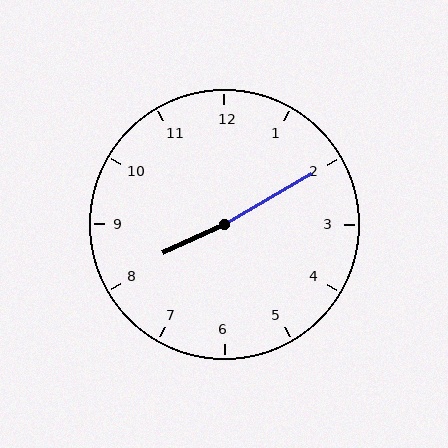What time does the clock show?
8:10.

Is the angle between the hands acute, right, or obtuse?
It is obtuse.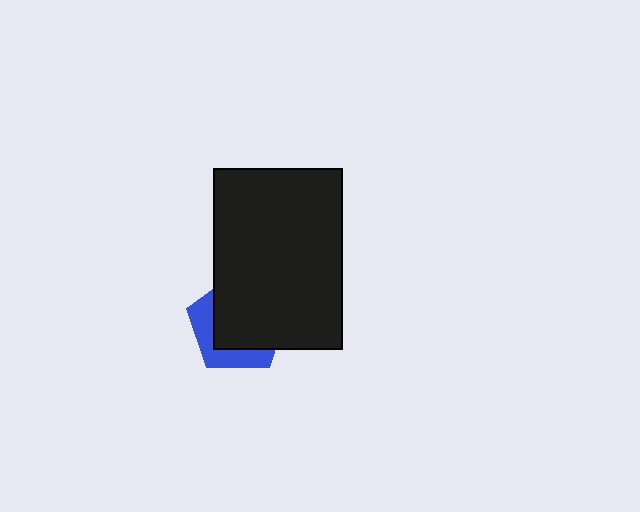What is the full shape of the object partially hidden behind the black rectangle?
The partially hidden object is a blue pentagon.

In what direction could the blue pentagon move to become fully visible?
The blue pentagon could move toward the lower-left. That would shift it out from behind the black rectangle entirely.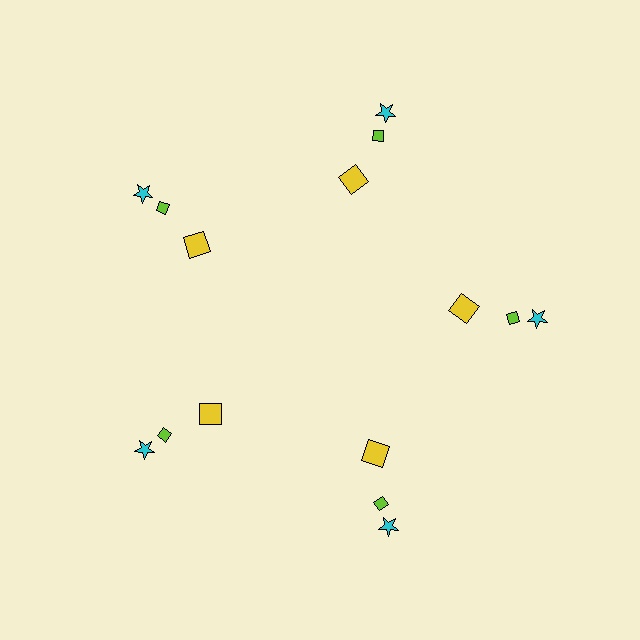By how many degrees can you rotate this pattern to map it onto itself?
The pattern maps onto itself every 72 degrees of rotation.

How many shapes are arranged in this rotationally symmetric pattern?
There are 15 shapes, arranged in 5 groups of 3.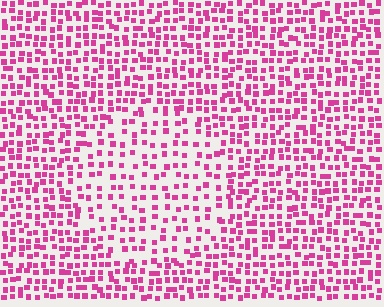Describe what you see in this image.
The image contains small magenta elements arranged at two different densities. A circle-shaped region is visible where the elements are less densely packed than the surrounding area.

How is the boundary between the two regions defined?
The boundary is defined by a change in element density (approximately 1.7x ratio). All elements are the same color, size, and shape.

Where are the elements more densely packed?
The elements are more densely packed outside the circle boundary.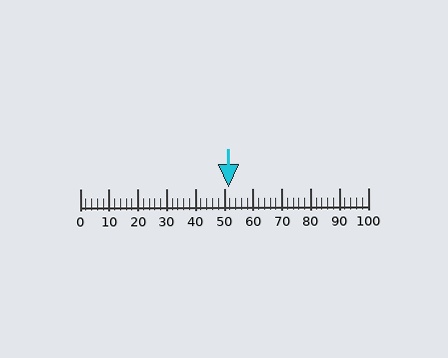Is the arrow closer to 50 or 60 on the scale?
The arrow is closer to 50.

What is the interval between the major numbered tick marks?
The major tick marks are spaced 10 units apart.